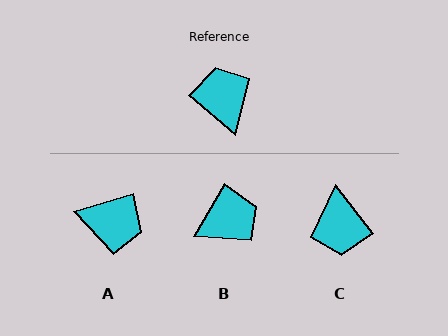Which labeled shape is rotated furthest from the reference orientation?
C, about 168 degrees away.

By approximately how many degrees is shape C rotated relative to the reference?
Approximately 168 degrees counter-clockwise.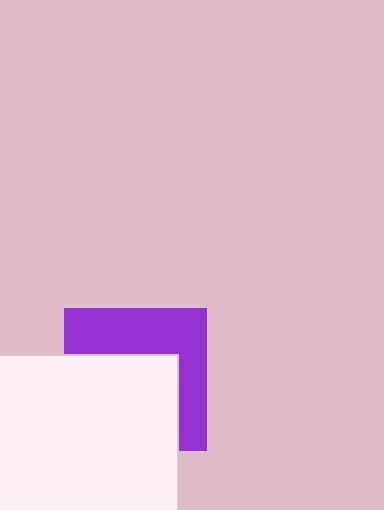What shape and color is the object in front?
The object in front is a white square.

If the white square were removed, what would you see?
You would see the complete purple square.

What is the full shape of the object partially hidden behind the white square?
The partially hidden object is a purple square.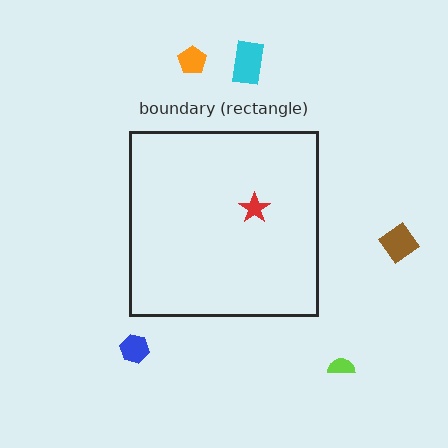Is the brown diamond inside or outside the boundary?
Outside.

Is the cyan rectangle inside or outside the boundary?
Outside.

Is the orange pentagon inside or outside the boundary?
Outside.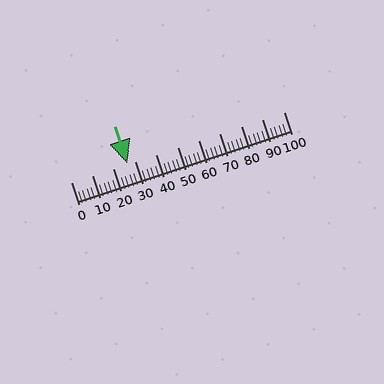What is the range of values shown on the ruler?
The ruler shows values from 0 to 100.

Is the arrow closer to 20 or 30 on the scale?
The arrow is closer to 30.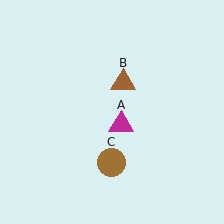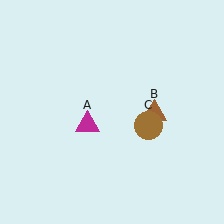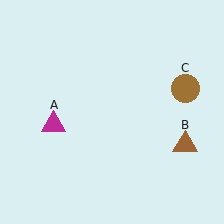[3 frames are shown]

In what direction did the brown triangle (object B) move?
The brown triangle (object B) moved down and to the right.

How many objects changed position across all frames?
3 objects changed position: magenta triangle (object A), brown triangle (object B), brown circle (object C).